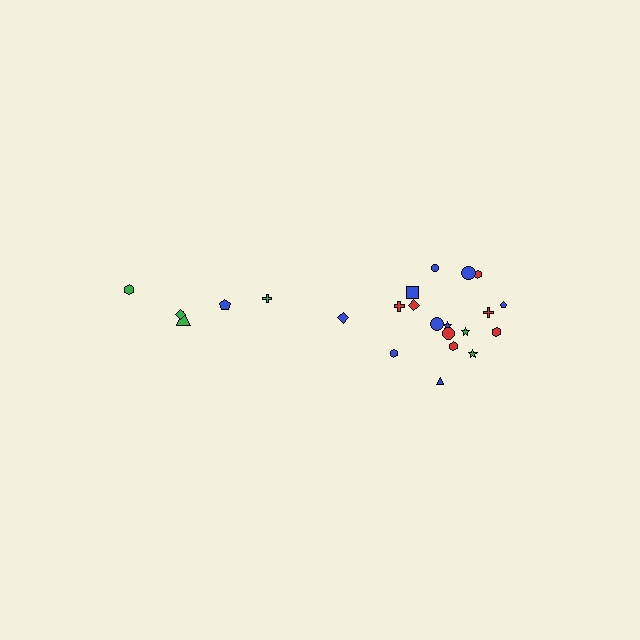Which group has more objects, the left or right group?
The right group.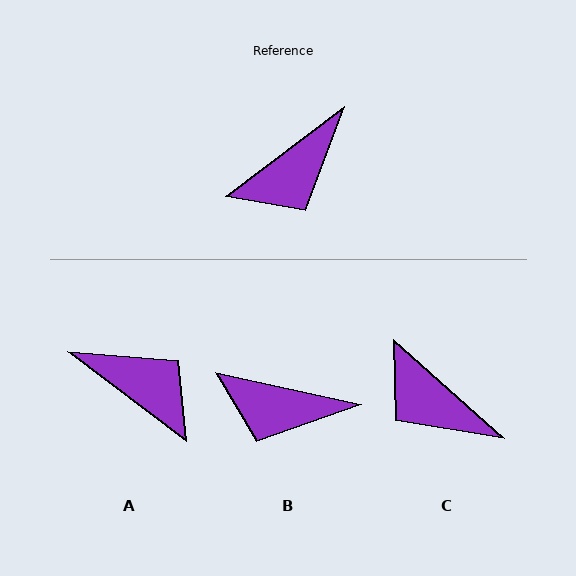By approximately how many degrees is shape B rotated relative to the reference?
Approximately 49 degrees clockwise.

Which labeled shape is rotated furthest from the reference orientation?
A, about 106 degrees away.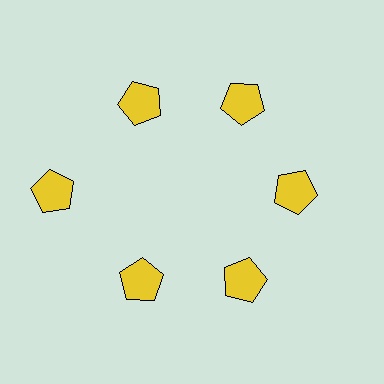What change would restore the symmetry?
The symmetry would be restored by moving it inward, back onto the ring so that all 6 pentagons sit at equal angles and equal distance from the center.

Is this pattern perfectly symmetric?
No. The 6 yellow pentagons are arranged in a ring, but one element near the 9 o'clock position is pushed outward from the center, breaking the 6-fold rotational symmetry.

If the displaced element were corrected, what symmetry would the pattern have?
It would have 6-fold rotational symmetry — the pattern would map onto itself every 60 degrees.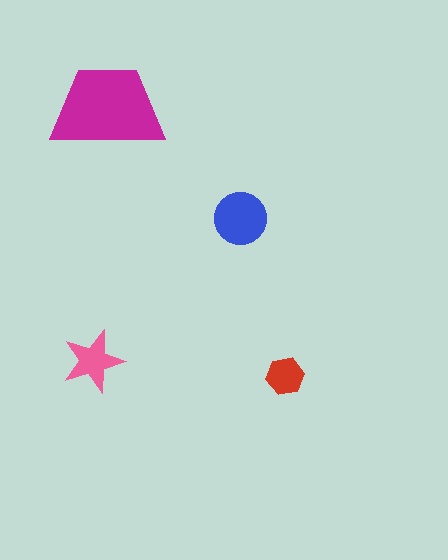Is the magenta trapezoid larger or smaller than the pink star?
Larger.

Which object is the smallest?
The red hexagon.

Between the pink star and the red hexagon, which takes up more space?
The pink star.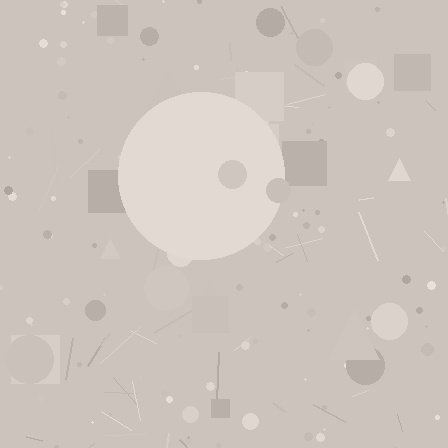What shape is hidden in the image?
A circle is hidden in the image.